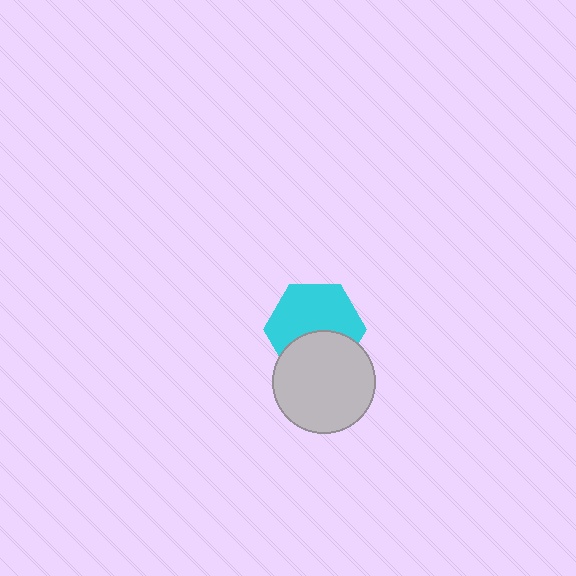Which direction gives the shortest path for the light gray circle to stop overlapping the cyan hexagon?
Moving down gives the shortest separation.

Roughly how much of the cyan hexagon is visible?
About half of it is visible (roughly 62%).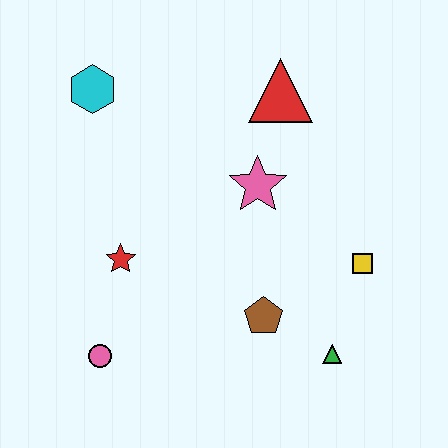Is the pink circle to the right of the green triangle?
No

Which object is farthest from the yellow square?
The cyan hexagon is farthest from the yellow square.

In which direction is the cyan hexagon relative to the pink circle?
The cyan hexagon is above the pink circle.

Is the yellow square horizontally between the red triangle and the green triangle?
No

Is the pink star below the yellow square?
No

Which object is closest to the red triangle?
The pink star is closest to the red triangle.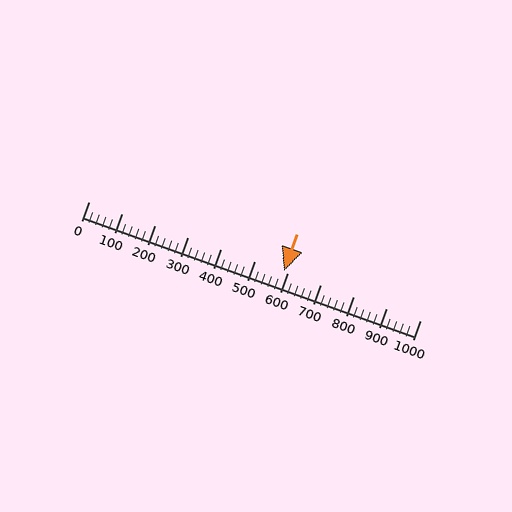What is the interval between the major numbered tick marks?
The major tick marks are spaced 100 units apart.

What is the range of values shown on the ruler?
The ruler shows values from 0 to 1000.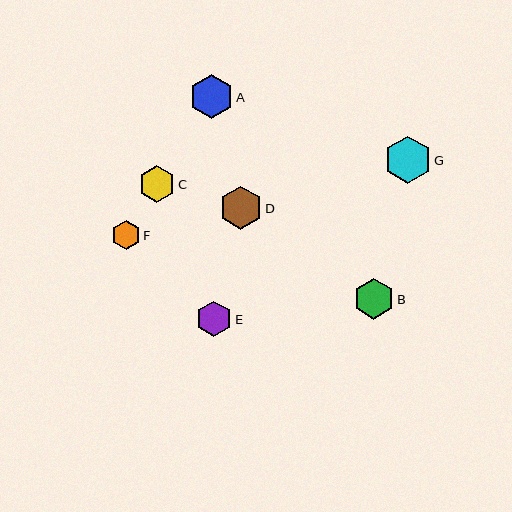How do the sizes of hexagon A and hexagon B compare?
Hexagon A and hexagon B are approximately the same size.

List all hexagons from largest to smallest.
From largest to smallest: G, A, D, B, C, E, F.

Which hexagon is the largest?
Hexagon G is the largest with a size of approximately 47 pixels.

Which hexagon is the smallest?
Hexagon F is the smallest with a size of approximately 28 pixels.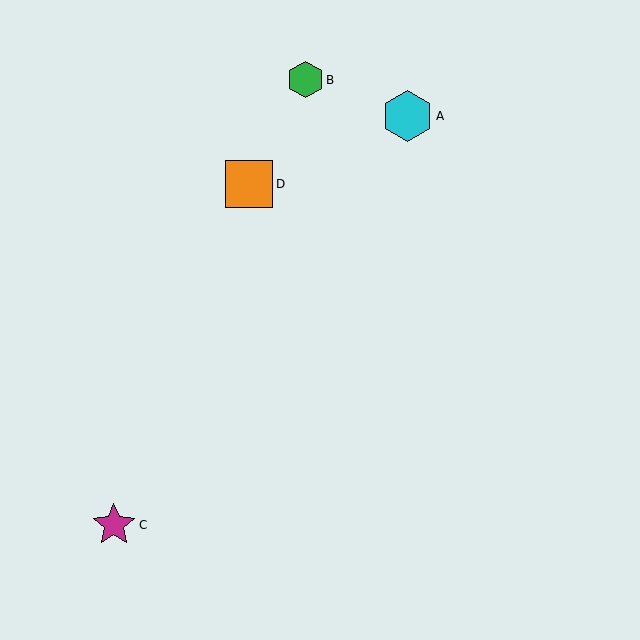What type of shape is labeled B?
Shape B is a green hexagon.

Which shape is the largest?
The cyan hexagon (labeled A) is the largest.